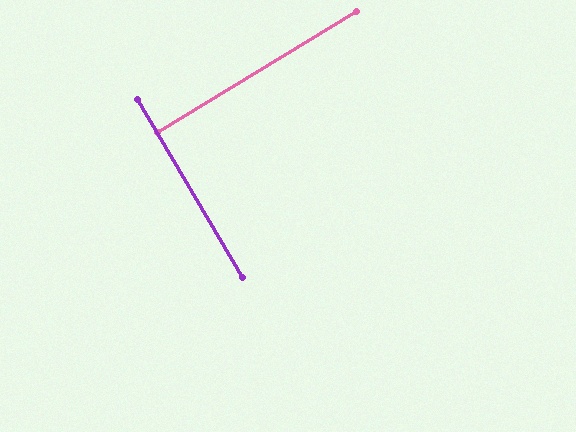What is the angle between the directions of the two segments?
Approximately 89 degrees.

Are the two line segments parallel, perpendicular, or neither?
Perpendicular — they meet at approximately 89°.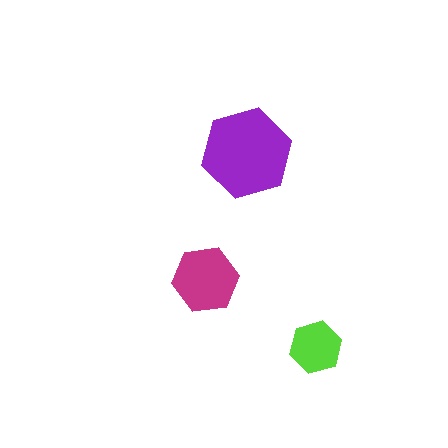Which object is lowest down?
The lime hexagon is bottommost.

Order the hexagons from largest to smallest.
the purple one, the magenta one, the lime one.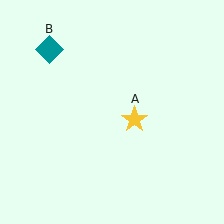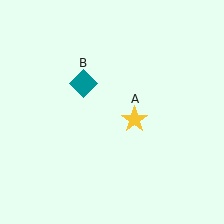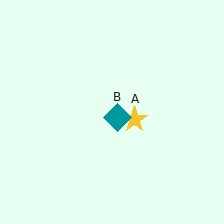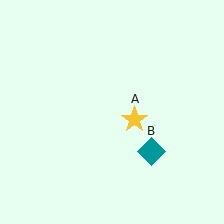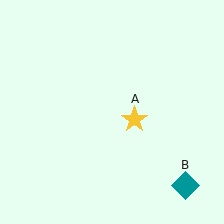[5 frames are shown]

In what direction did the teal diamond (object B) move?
The teal diamond (object B) moved down and to the right.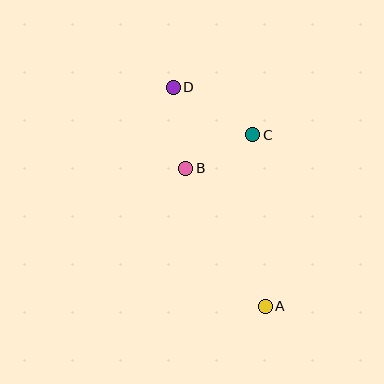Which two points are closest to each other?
Points B and C are closest to each other.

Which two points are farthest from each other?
Points A and D are farthest from each other.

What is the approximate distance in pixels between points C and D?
The distance between C and D is approximately 93 pixels.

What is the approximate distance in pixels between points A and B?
The distance between A and B is approximately 159 pixels.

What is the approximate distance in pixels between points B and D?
The distance between B and D is approximately 82 pixels.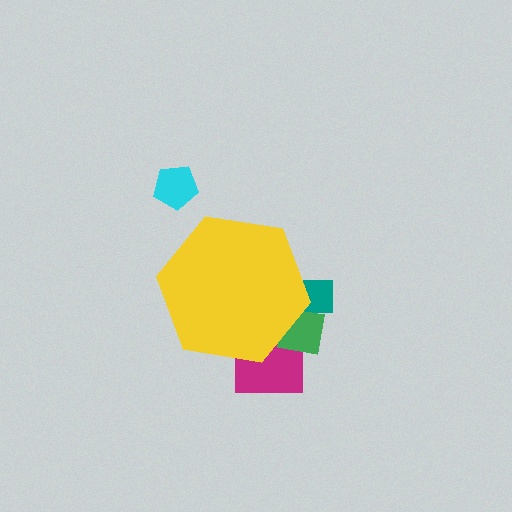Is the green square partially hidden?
Yes, the green square is partially hidden behind the yellow hexagon.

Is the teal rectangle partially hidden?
Yes, the teal rectangle is partially hidden behind the yellow hexagon.